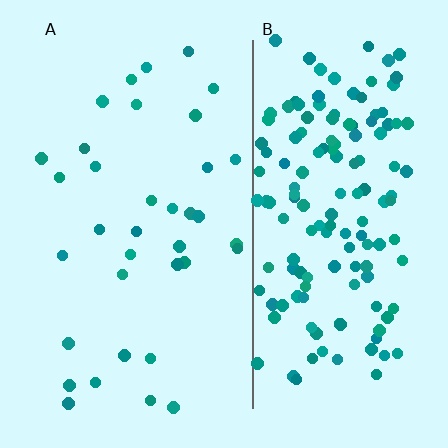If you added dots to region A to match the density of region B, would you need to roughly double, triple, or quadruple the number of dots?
Approximately quadruple.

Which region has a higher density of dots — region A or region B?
B (the right).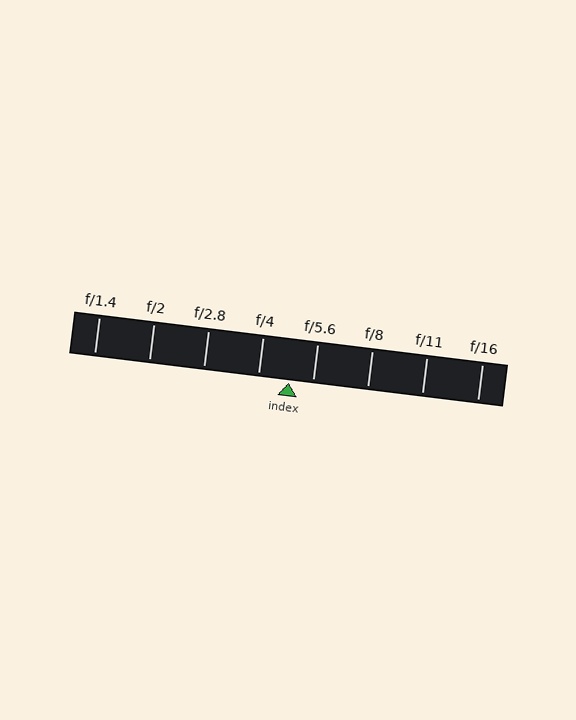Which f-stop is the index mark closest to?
The index mark is closest to f/5.6.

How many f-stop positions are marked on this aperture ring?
There are 8 f-stop positions marked.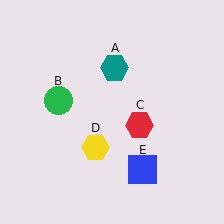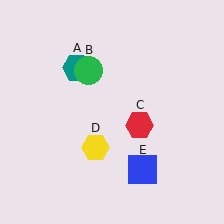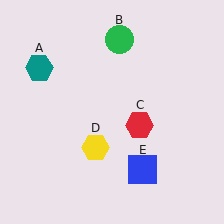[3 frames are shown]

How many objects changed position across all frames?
2 objects changed position: teal hexagon (object A), green circle (object B).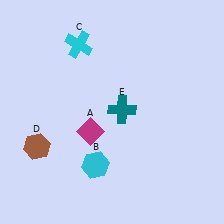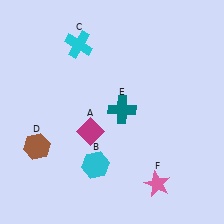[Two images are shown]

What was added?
A pink star (F) was added in Image 2.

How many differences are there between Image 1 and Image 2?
There is 1 difference between the two images.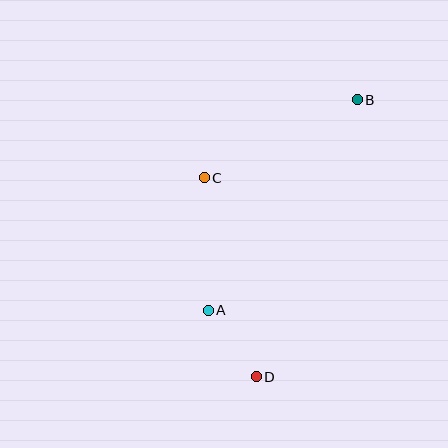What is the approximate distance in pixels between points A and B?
The distance between A and B is approximately 258 pixels.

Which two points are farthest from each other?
Points B and D are farthest from each other.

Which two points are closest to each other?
Points A and D are closest to each other.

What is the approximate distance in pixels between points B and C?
The distance between B and C is approximately 172 pixels.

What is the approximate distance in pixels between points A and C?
The distance between A and C is approximately 133 pixels.